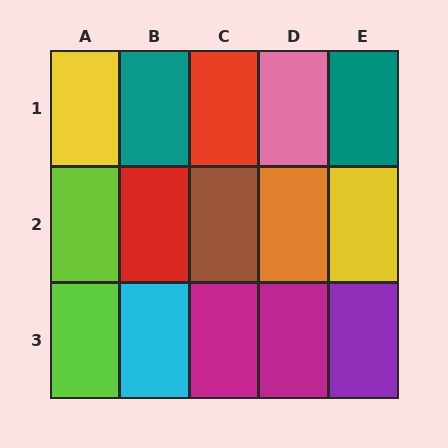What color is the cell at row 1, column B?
Teal.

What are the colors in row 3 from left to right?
Lime, cyan, magenta, magenta, purple.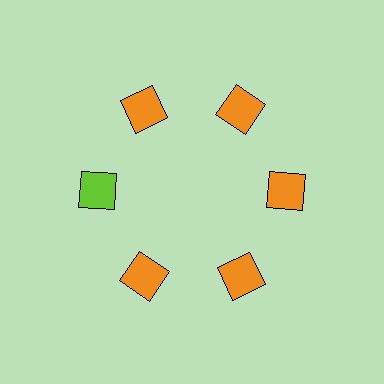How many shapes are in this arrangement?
There are 6 shapes arranged in a ring pattern.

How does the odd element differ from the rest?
It has a different color: lime instead of orange.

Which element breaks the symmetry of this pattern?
The lime square at roughly the 9 o'clock position breaks the symmetry. All other shapes are orange squares.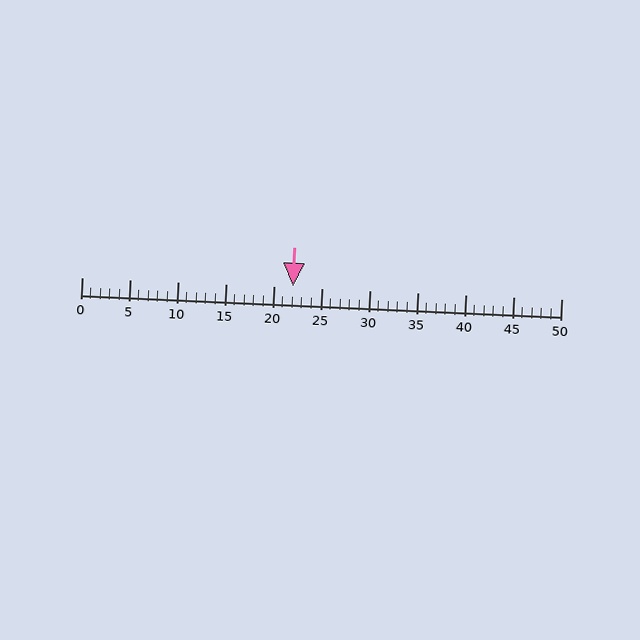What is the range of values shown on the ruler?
The ruler shows values from 0 to 50.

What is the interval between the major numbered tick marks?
The major tick marks are spaced 5 units apart.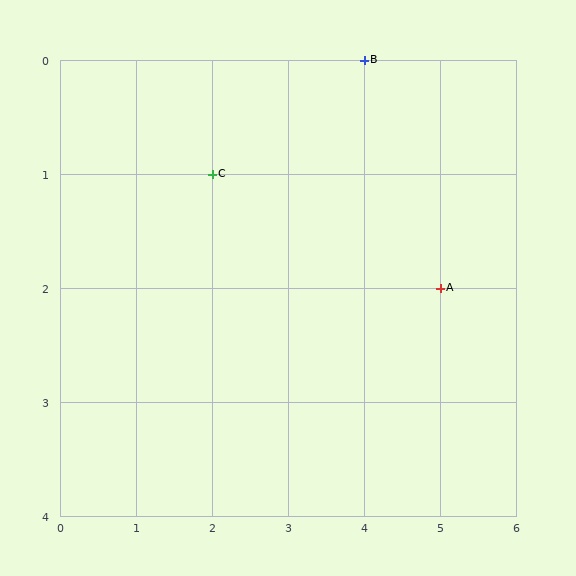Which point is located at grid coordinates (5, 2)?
Point A is at (5, 2).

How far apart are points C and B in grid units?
Points C and B are 2 columns and 1 row apart (about 2.2 grid units diagonally).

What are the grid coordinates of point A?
Point A is at grid coordinates (5, 2).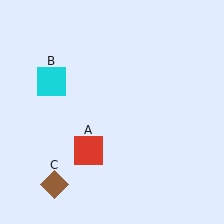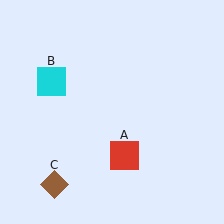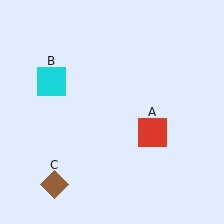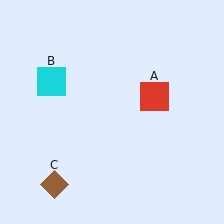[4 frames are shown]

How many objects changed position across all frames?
1 object changed position: red square (object A).